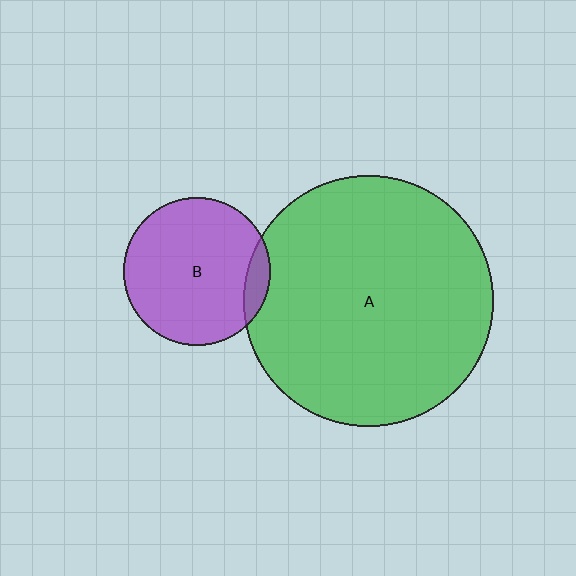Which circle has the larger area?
Circle A (green).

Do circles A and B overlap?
Yes.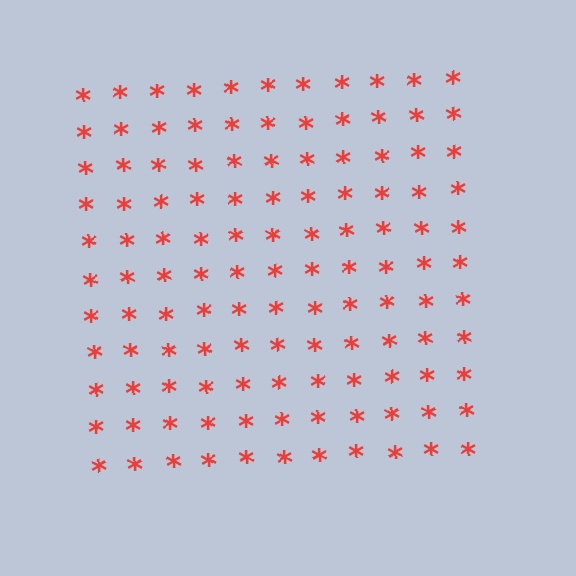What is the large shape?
The large shape is a square.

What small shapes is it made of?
It is made of small asterisks.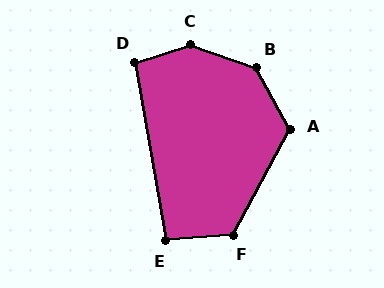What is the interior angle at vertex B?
Approximately 139 degrees (obtuse).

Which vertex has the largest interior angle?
C, at approximately 142 degrees.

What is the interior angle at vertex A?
Approximately 122 degrees (obtuse).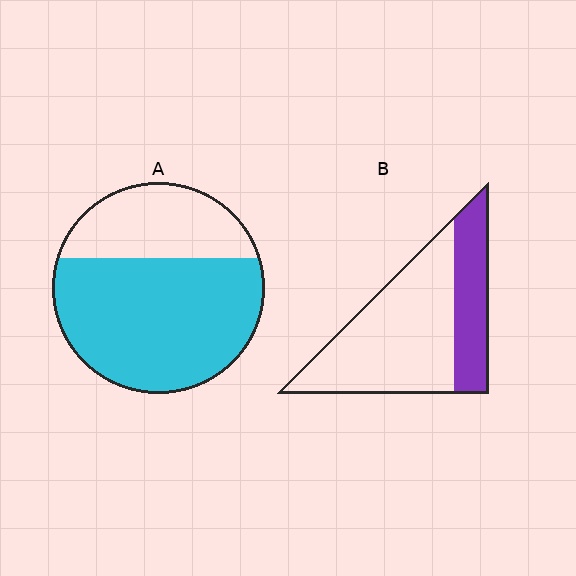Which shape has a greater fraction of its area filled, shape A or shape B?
Shape A.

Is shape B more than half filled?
No.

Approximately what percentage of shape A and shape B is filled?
A is approximately 70% and B is approximately 30%.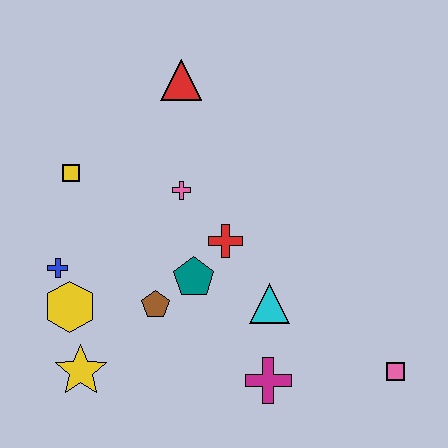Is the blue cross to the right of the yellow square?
No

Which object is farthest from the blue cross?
The pink square is farthest from the blue cross.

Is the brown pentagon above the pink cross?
No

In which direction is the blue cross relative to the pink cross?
The blue cross is to the left of the pink cross.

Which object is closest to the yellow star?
The yellow hexagon is closest to the yellow star.